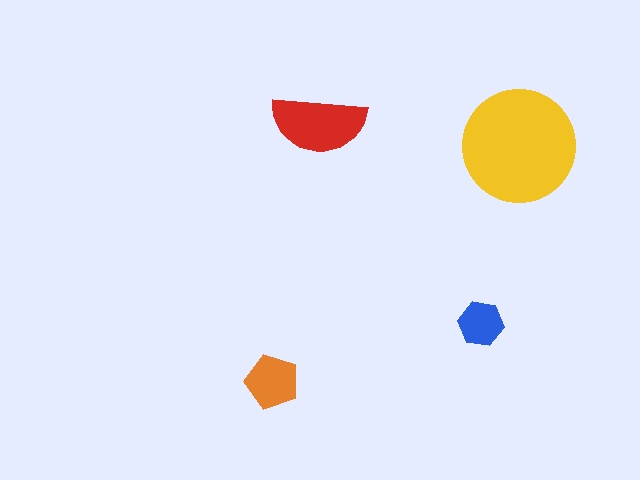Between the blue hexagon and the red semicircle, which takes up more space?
The red semicircle.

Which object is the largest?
The yellow circle.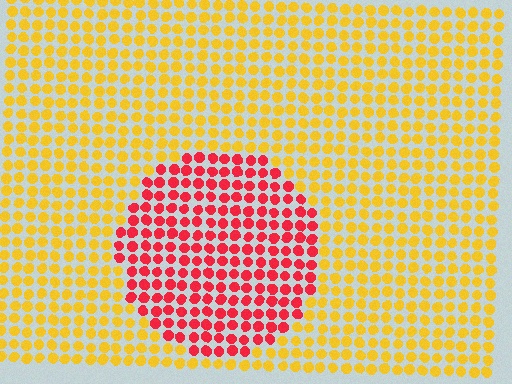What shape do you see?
I see a circle.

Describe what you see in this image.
The image is filled with small yellow elements in a uniform arrangement. A circle-shaped region is visible where the elements are tinted to a slightly different hue, forming a subtle color boundary.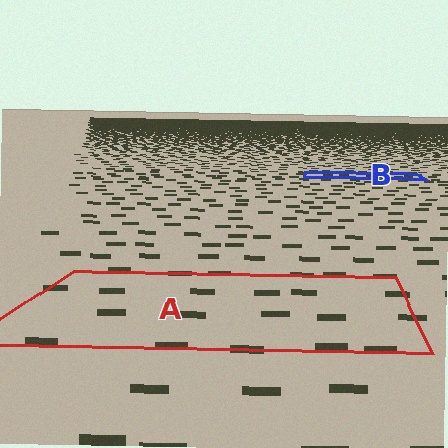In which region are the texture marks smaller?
The texture marks are smaller in region B, because it is farther away.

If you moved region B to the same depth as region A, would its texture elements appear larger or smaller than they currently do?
They would appear larger. At a closer depth, the same texture elements are projected at a bigger on-screen size.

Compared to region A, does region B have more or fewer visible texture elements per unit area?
Region B has more texture elements per unit area — they are packed more densely because it is farther away.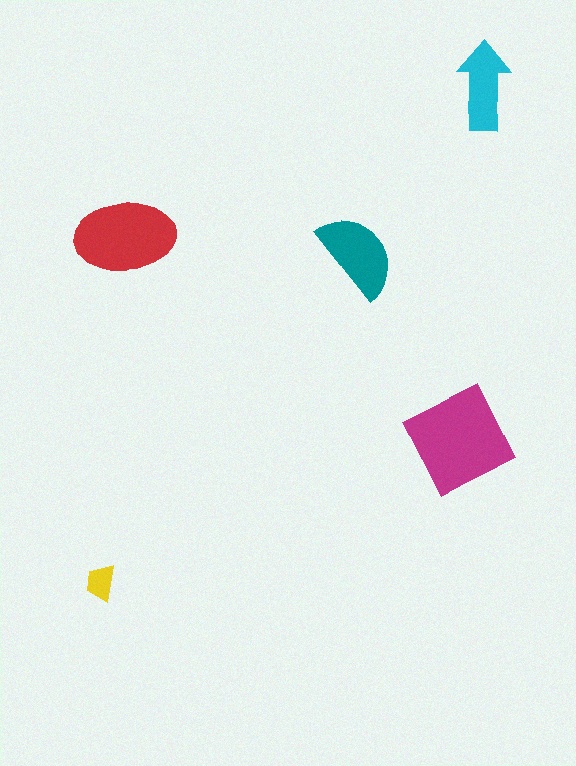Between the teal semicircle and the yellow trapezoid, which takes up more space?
The teal semicircle.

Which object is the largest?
The magenta diamond.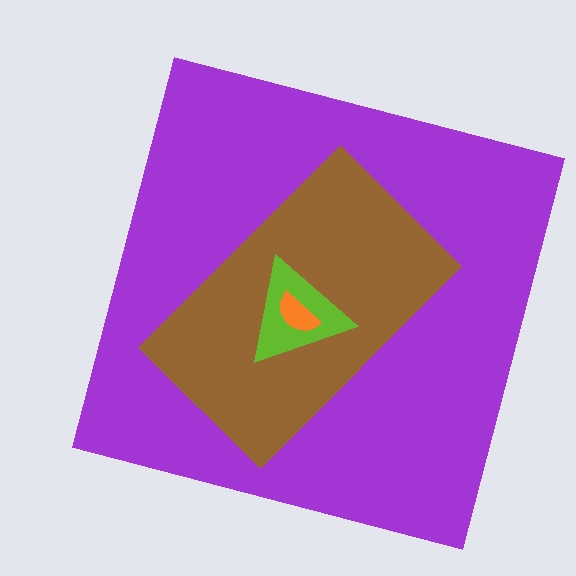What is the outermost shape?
The purple square.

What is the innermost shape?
The orange semicircle.